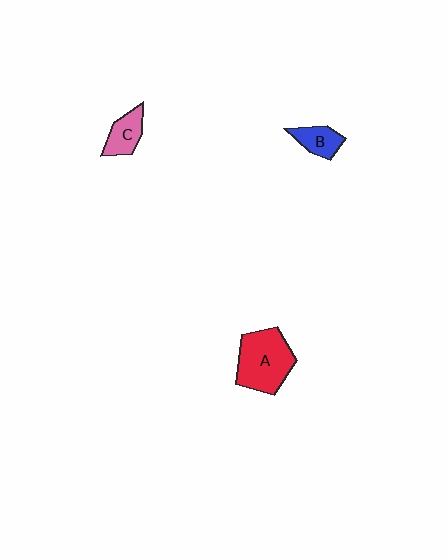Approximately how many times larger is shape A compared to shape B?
Approximately 2.4 times.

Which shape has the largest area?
Shape A (red).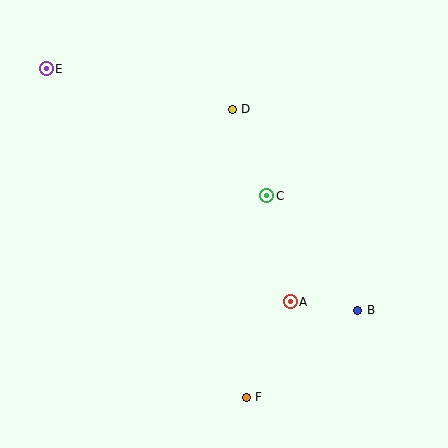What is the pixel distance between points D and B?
The distance between D and B is 237 pixels.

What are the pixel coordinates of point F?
Point F is at (246, 397).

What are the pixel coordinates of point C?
Point C is at (267, 196).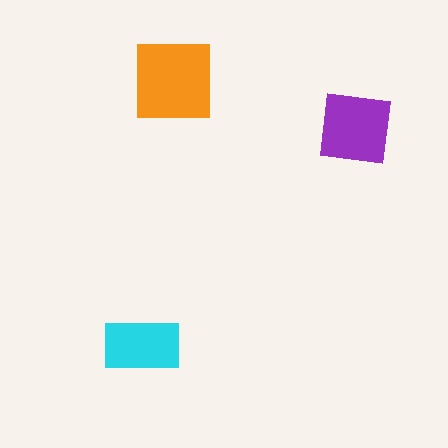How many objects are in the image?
There are 3 objects in the image.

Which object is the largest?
The orange square.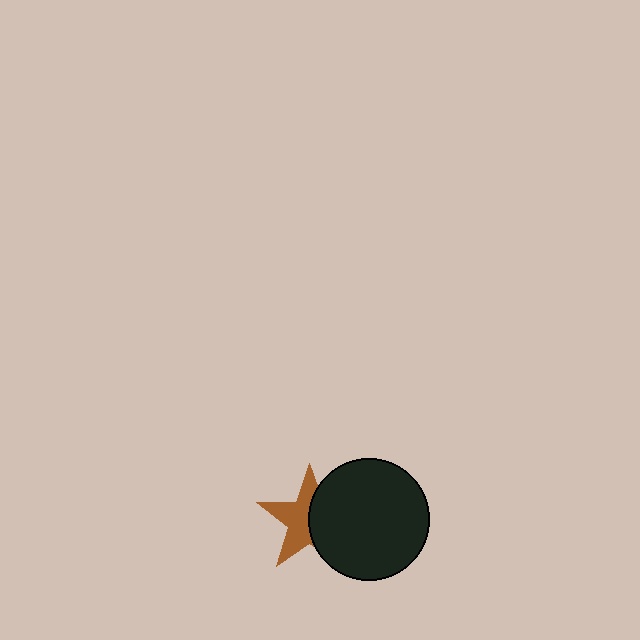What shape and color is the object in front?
The object in front is a black circle.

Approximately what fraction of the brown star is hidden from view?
Roughly 47% of the brown star is hidden behind the black circle.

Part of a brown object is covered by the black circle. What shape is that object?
It is a star.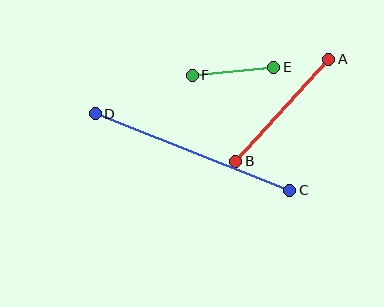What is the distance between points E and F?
The distance is approximately 82 pixels.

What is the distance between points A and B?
The distance is approximately 138 pixels.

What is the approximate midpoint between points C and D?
The midpoint is at approximately (192, 152) pixels.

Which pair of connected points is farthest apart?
Points C and D are farthest apart.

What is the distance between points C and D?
The distance is approximately 209 pixels.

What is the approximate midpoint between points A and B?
The midpoint is at approximately (282, 110) pixels.